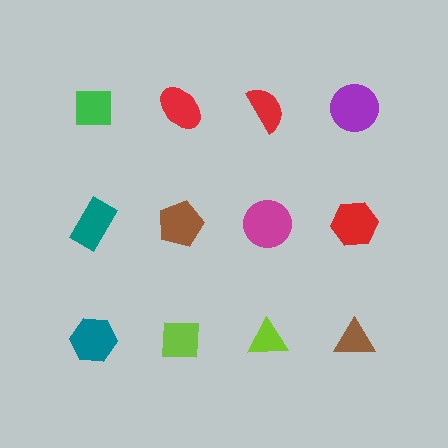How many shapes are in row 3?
4 shapes.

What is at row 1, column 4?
A purple circle.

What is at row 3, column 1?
A teal hexagon.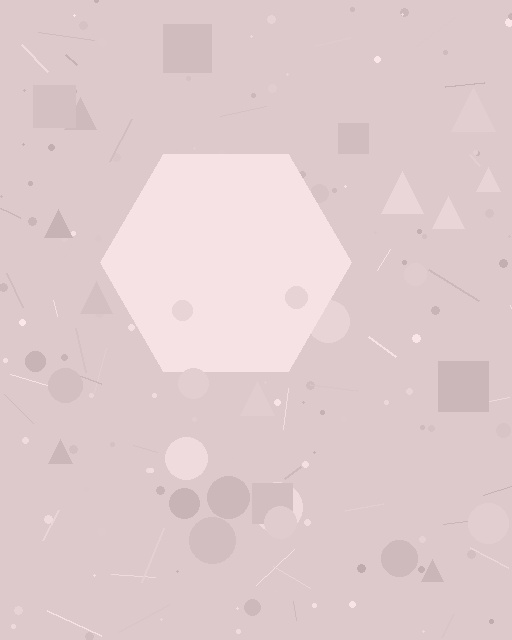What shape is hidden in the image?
A hexagon is hidden in the image.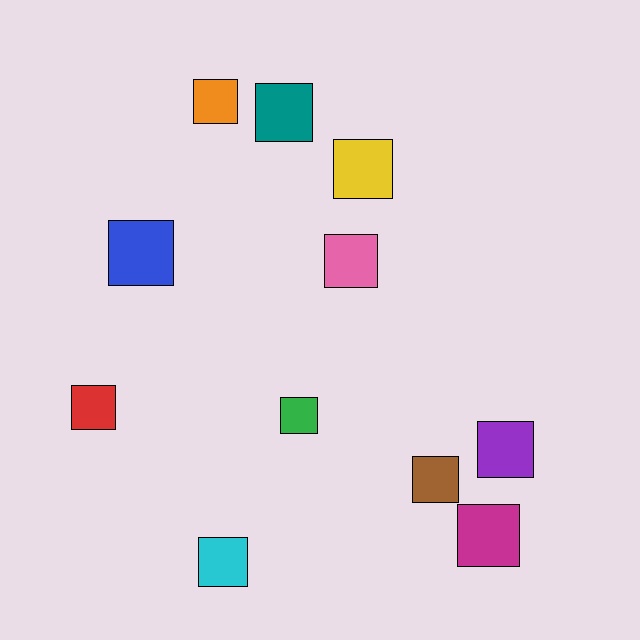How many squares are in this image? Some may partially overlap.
There are 11 squares.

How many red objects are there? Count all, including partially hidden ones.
There is 1 red object.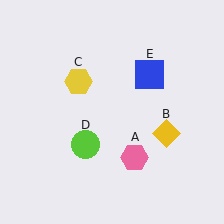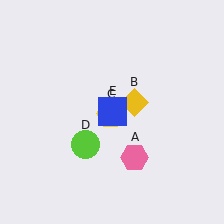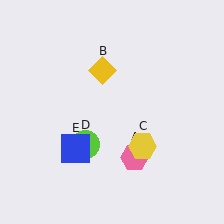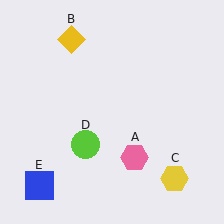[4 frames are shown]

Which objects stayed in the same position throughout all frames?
Pink hexagon (object A) and lime circle (object D) remained stationary.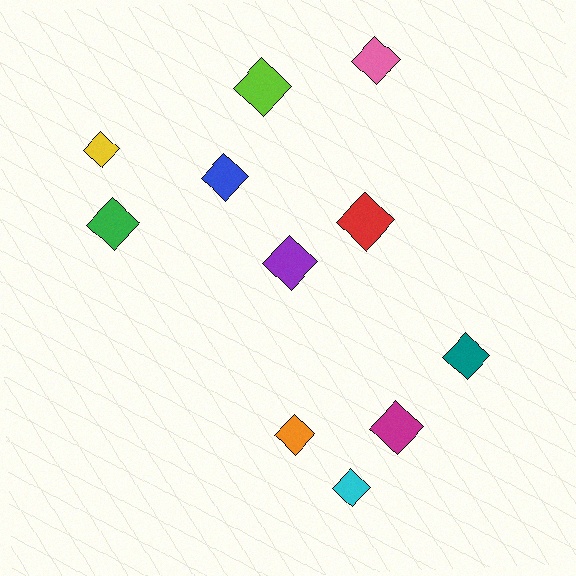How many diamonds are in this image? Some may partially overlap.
There are 11 diamonds.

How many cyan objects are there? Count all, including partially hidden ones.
There is 1 cyan object.